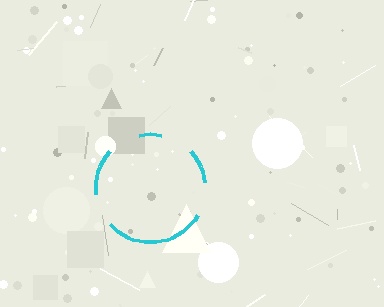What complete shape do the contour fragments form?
The contour fragments form a circle.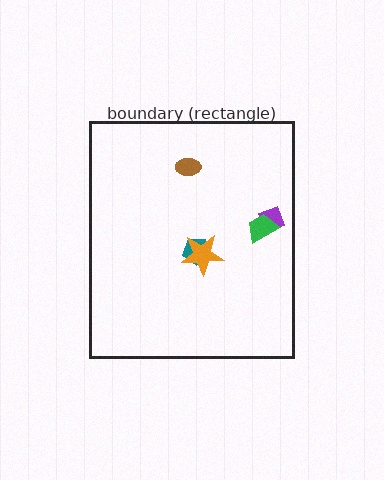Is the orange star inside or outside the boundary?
Inside.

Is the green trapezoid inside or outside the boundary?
Inside.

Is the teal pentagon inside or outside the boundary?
Inside.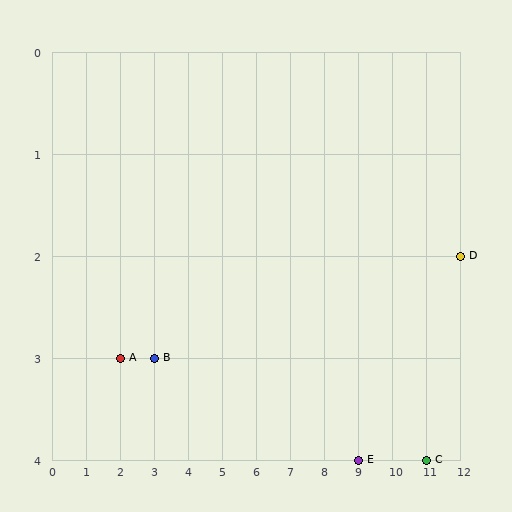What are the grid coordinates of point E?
Point E is at grid coordinates (9, 4).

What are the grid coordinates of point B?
Point B is at grid coordinates (3, 3).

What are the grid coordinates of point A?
Point A is at grid coordinates (2, 3).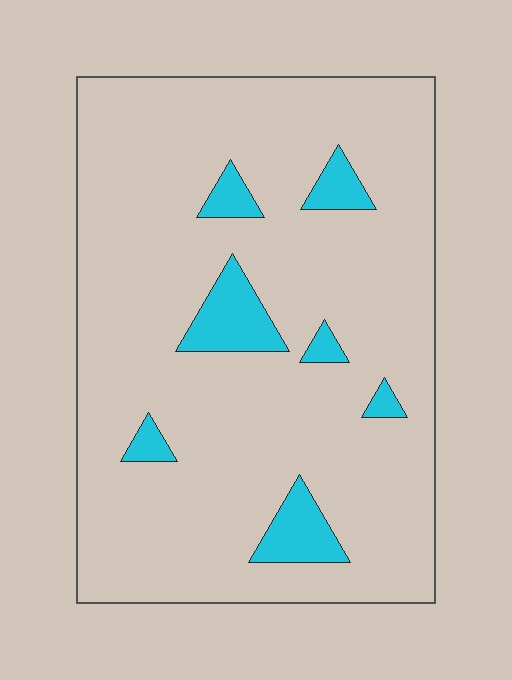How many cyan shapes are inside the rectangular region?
7.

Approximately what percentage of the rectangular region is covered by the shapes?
Approximately 10%.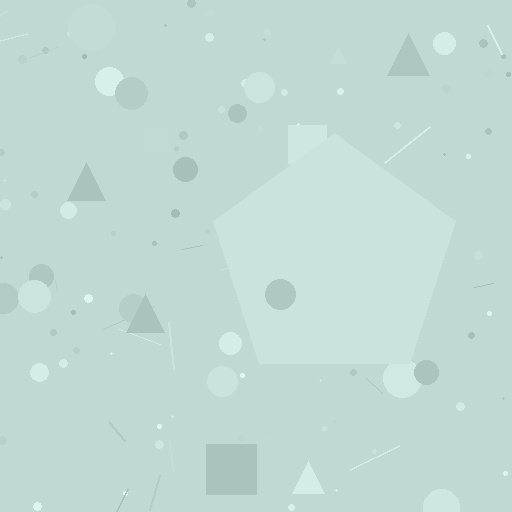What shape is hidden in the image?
A pentagon is hidden in the image.